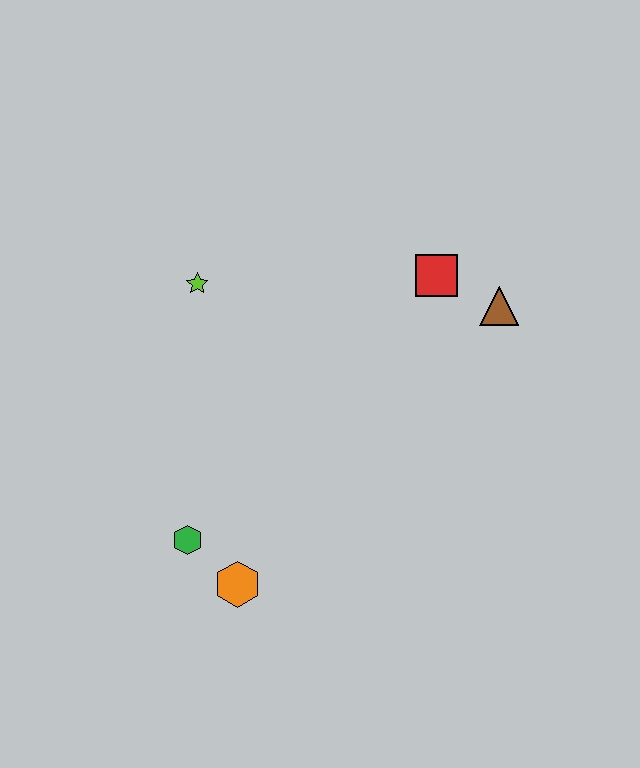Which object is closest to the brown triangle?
The red square is closest to the brown triangle.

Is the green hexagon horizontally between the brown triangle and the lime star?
No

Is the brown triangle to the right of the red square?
Yes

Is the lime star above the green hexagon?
Yes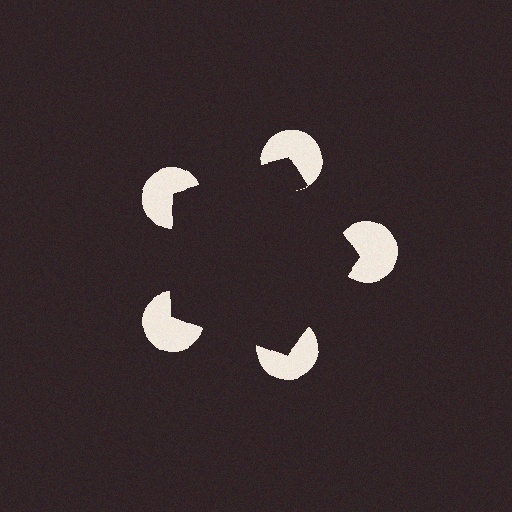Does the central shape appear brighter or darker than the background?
It typically appears slightly darker than the background, even though no actual brightness change is drawn.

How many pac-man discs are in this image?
There are 5 — one at each vertex of the illusory pentagon.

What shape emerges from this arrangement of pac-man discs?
An illusory pentagon — its edges are inferred from the aligned wedge cuts in the pac-man discs, not physically drawn.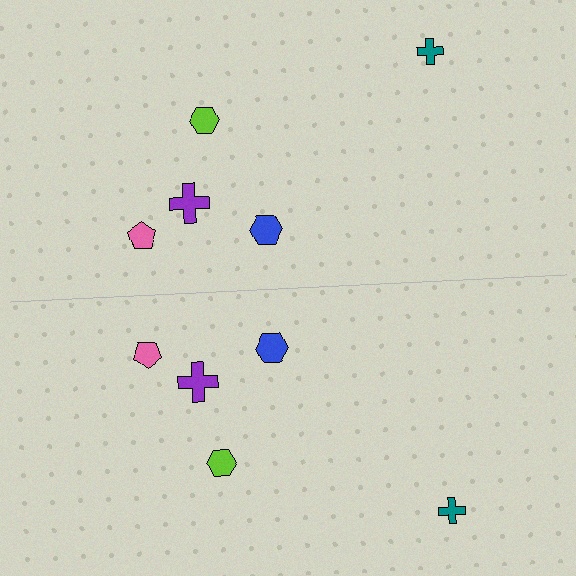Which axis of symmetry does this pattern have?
The pattern has a horizontal axis of symmetry running through the center of the image.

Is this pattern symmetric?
Yes, this pattern has bilateral (reflection) symmetry.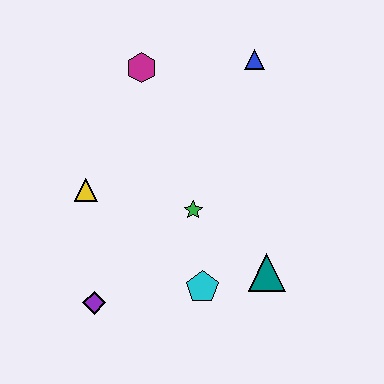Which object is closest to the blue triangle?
The magenta hexagon is closest to the blue triangle.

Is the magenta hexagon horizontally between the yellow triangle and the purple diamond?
No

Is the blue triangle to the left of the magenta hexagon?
No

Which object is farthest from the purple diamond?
The blue triangle is farthest from the purple diamond.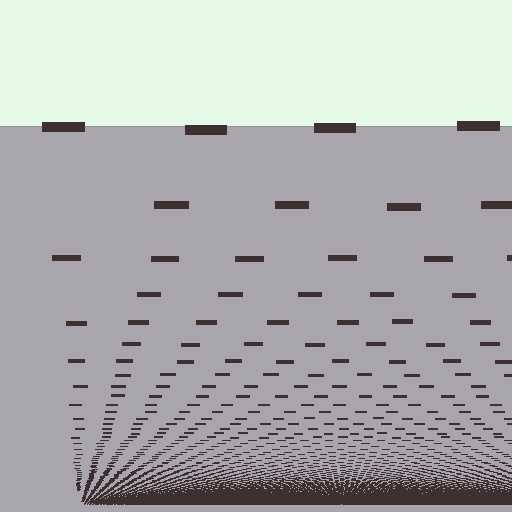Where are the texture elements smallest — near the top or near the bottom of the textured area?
Near the bottom.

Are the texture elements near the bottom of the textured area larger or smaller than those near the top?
Smaller. The gradient is inverted — elements near the bottom are smaller and denser.